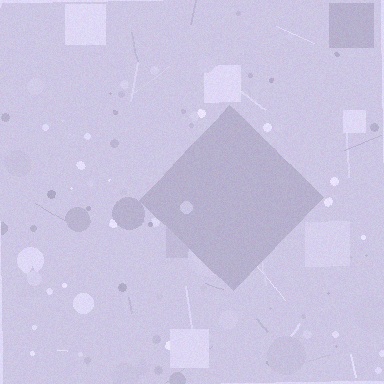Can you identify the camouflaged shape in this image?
The camouflaged shape is a diamond.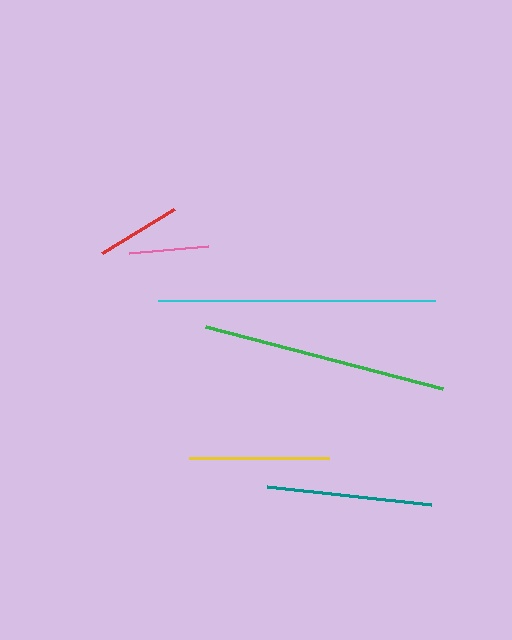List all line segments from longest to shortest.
From longest to shortest: cyan, green, teal, yellow, red, pink.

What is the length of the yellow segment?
The yellow segment is approximately 140 pixels long.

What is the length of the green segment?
The green segment is approximately 245 pixels long.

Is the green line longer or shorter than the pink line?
The green line is longer than the pink line.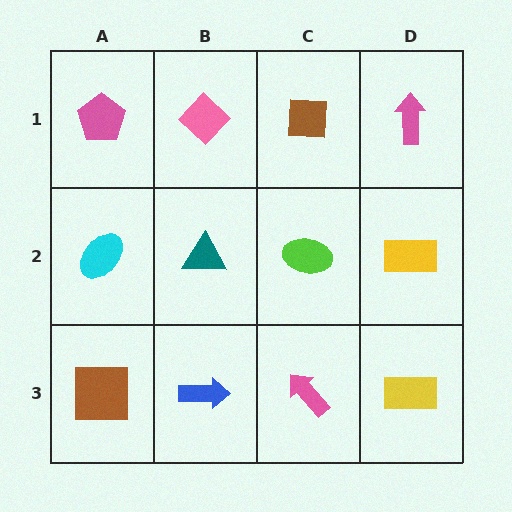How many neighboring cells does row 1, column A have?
2.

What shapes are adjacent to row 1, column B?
A teal triangle (row 2, column B), a pink pentagon (row 1, column A), a brown square (row 1, column C).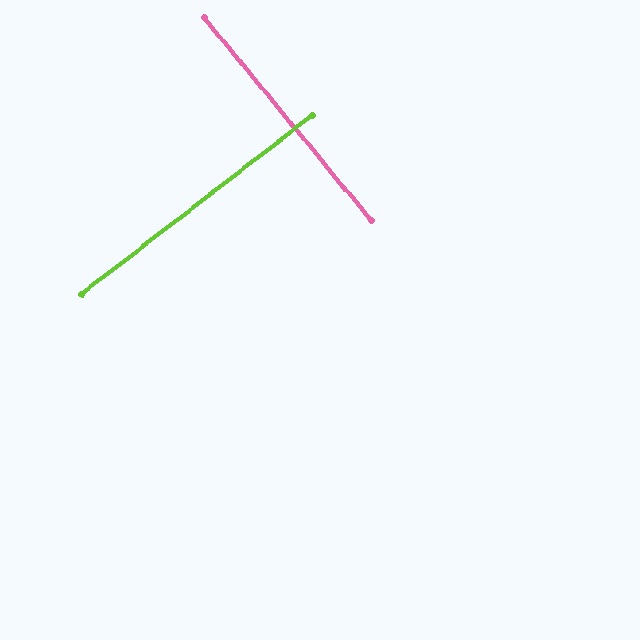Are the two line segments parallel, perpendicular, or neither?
Perpendicular — they meet at approximately 88°.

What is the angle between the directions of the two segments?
Approximately 88 degrees.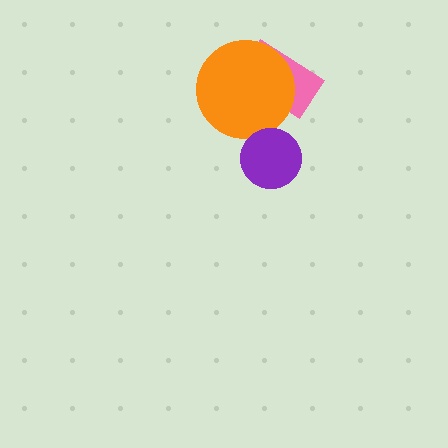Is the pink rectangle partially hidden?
Yes, it is partially covered by another shape.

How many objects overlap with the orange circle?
1 object overlaps with the orange circle.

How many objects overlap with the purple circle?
0 objects overlap with the purple circle.